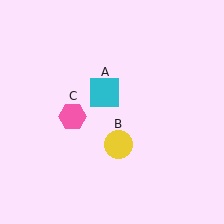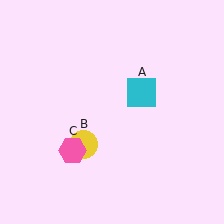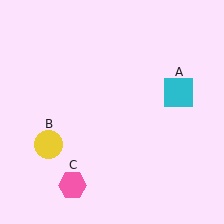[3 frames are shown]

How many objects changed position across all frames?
3 objects changed position: cyan square (object A), yellow circle (object B), pink hexagon (object C).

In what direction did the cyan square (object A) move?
The cyan square (object A) moved right.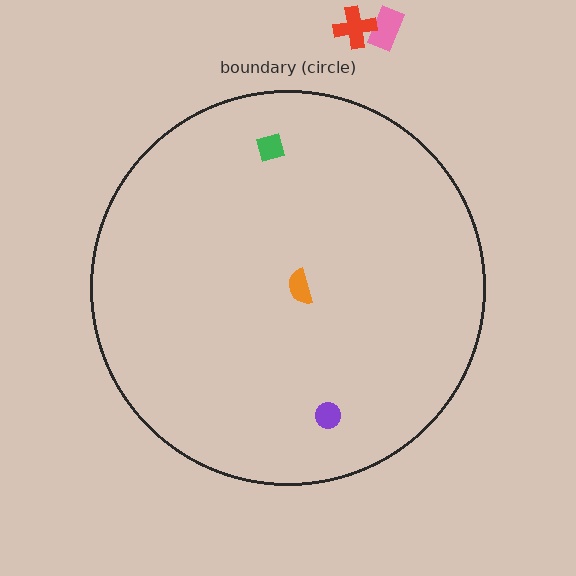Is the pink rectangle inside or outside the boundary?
Outside.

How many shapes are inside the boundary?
3 inside, 2 outside.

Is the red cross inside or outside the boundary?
Outside.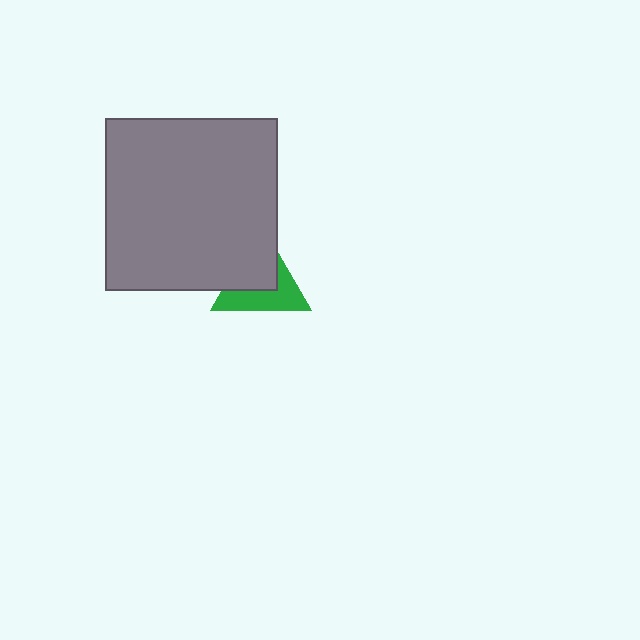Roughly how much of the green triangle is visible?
About half of it is visible (roughly 50%).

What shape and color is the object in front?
The object in front is a gray square.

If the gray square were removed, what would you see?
You would see the complete green triangle.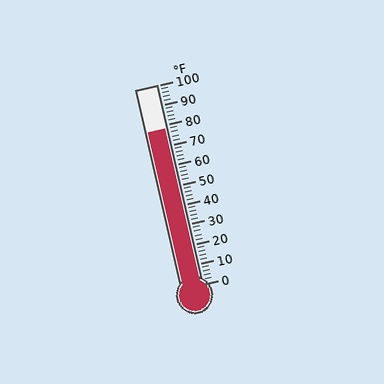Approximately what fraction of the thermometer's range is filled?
The thermometer is filled to approximately 80% of its range.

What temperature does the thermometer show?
The thermometer shows approximately 78°F.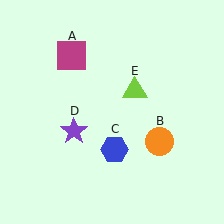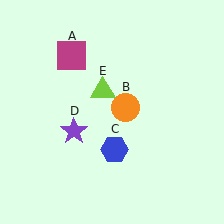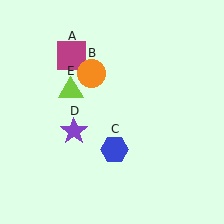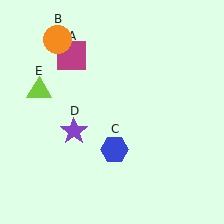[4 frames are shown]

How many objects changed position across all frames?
2 objects changed position: orange circle (object B), lime triangle (object E).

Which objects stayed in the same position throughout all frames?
Magenta square (object A) and blue hexagon (object C) and purple star (object D) remained stationary.